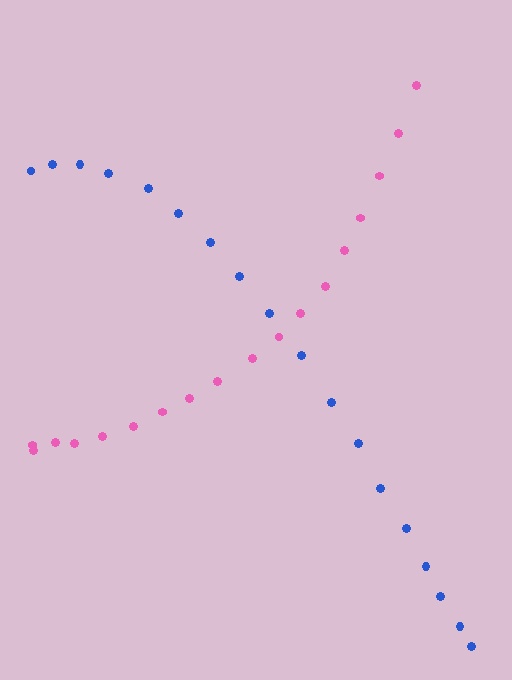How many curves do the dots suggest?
There are 2 distinct paths.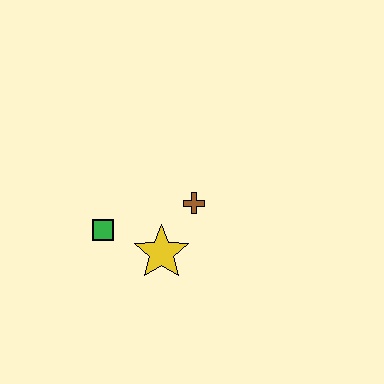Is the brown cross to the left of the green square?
No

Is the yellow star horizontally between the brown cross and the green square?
Yes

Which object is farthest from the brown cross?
The green square is farthest from the brown cross.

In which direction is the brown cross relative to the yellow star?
The brown cross is above the yellow star.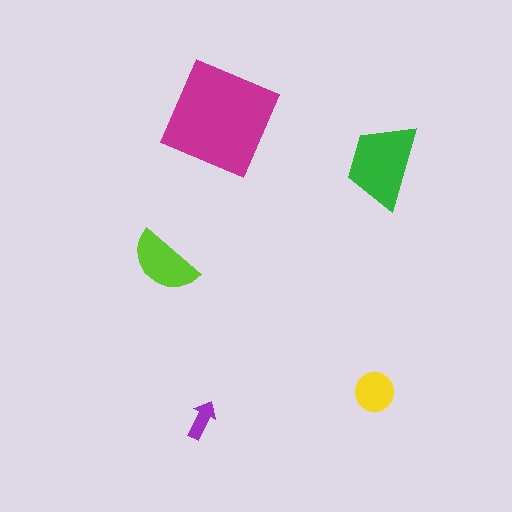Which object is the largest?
The magenta square.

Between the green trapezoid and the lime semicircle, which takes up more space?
The green trapezoid.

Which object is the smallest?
The purple arrow.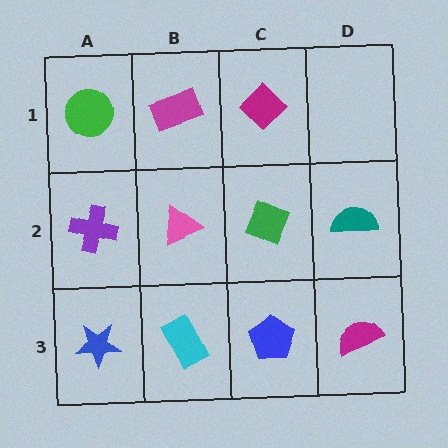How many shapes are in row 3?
4 shapes.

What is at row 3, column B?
A cyan rectangle.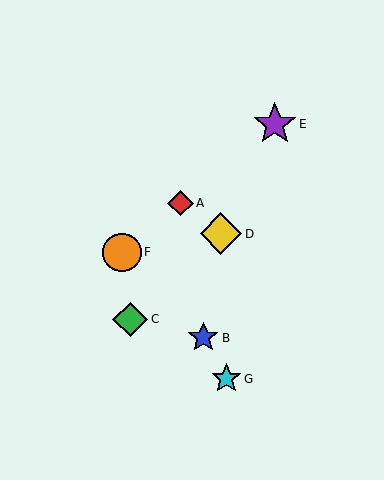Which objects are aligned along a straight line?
Objects A, E, F are aligned along a straight line.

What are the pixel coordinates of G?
Object G is at (226, 379).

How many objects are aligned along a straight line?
3 objects (A, E, F) are aligned along a straight line.